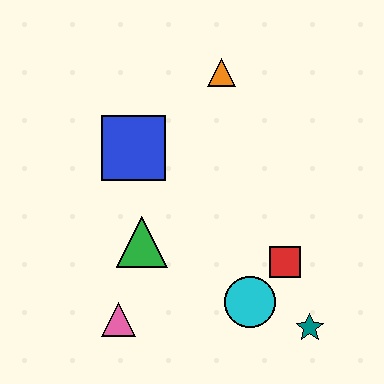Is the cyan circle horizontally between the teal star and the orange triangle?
Yes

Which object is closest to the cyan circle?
The red square is closest to the cyan circle.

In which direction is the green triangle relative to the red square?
The green triangle is to the left of the red square.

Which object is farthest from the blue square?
The teal star is farthest from the blue square.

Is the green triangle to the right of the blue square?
Yes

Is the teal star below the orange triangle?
Yes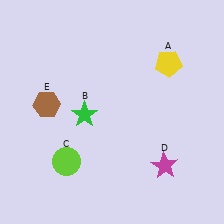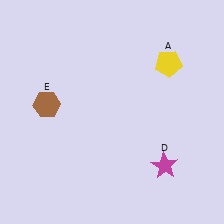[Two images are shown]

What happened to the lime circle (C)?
The lime circle (C) was removed in Image 2. It was in the bottom-left area of Image 1.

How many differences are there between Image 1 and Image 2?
There are 2 differences between the two images.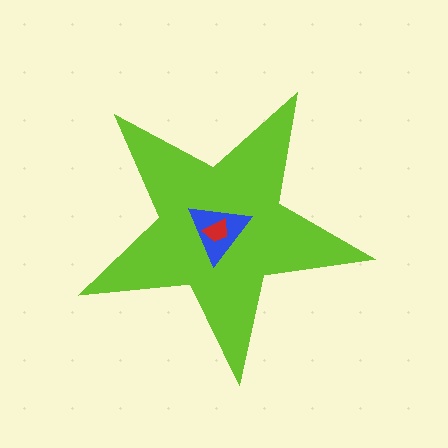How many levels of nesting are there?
3.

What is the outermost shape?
The lime star.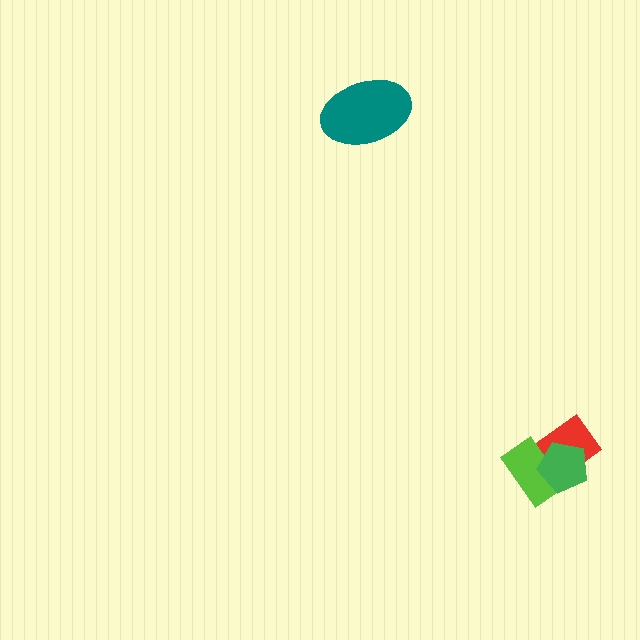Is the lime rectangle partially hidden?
Yes, it is partially covered by another shape.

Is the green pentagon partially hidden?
No, no other shape covers it.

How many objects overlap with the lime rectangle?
2 objects overlap with the lime rectangle.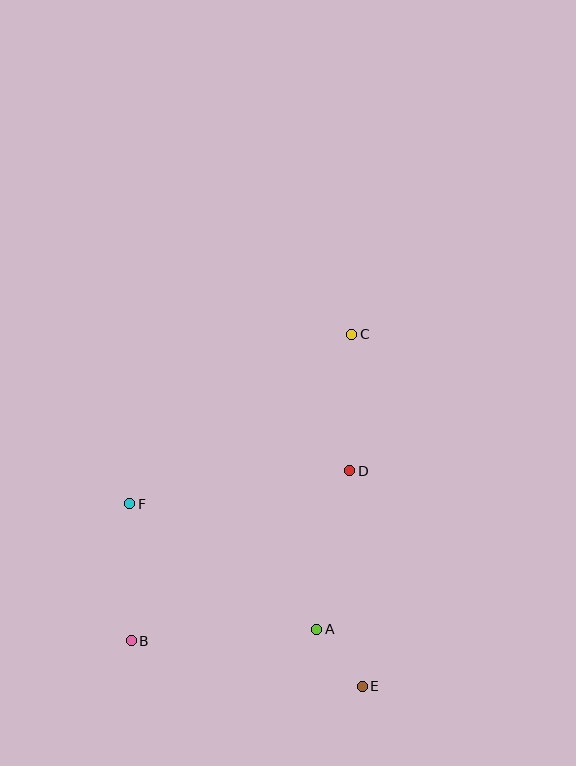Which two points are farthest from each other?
Points B and C are farthest from each other.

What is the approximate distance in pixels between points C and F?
The distance between C and F is approximately 279 pixels.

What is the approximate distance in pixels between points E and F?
The distance between E and F is approximately 296 pixels.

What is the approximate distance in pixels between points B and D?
The distance between B and D is approximately 277 pixels.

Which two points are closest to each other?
Points A and E are closest to each other.